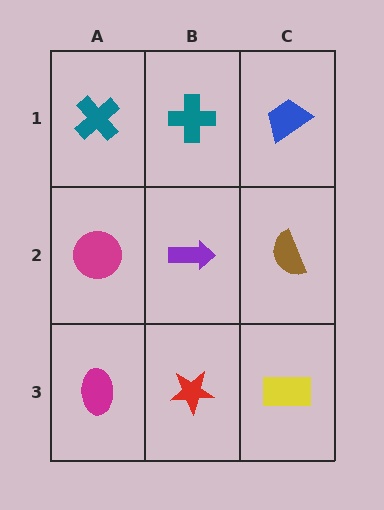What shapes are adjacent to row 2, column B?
A teal cross (row 1, column B), a red star (row 3, column B), a magenta circle (row 2, column A), a brown semicircle (row 2, column C).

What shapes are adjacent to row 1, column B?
A purple arrow (row 2, column B), a teal cross (row 1, column A), a blue trapezoid (row 1, column C).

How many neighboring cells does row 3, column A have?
2.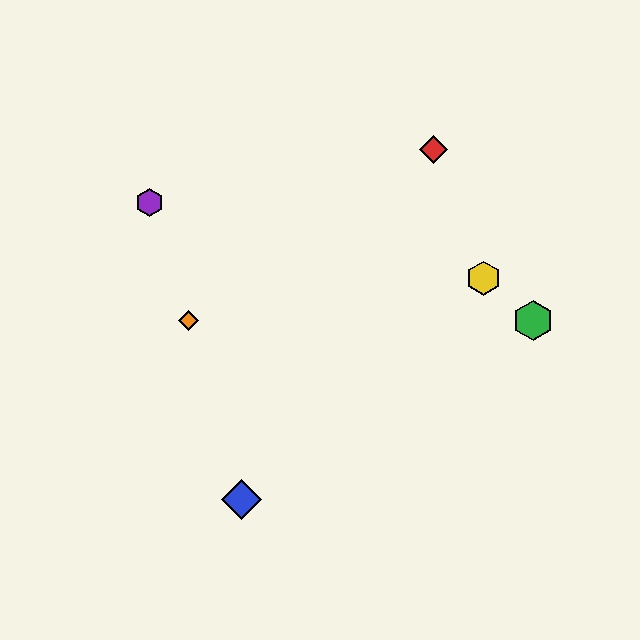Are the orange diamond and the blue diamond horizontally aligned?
No, the orange diamond is at y≈320 and the blue diamond is at y≈500.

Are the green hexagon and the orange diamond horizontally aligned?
Yes, both are at y≈320.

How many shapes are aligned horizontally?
2 shapes (the green hexagon, the orange diamond) are aligned horizontally.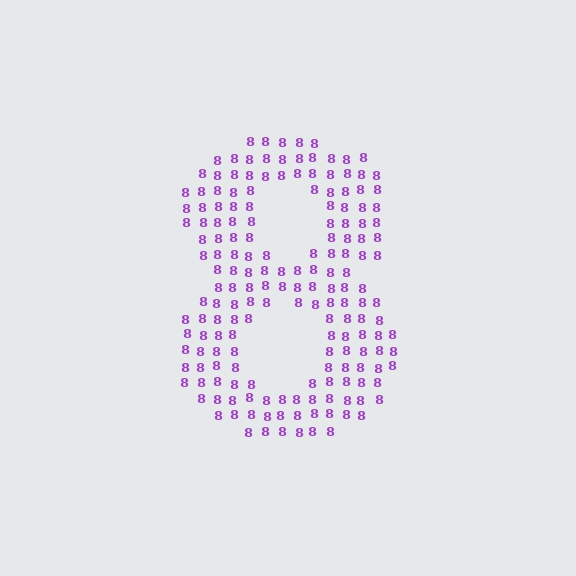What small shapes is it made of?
It is made of small digit 8's.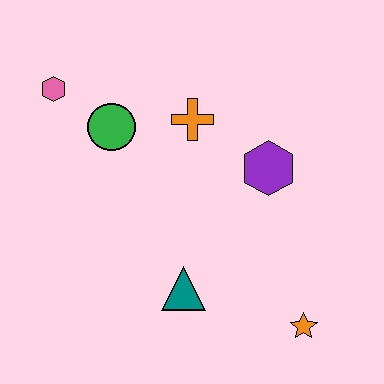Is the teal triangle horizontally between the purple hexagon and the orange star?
No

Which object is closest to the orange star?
The teal triangle is closest to the orange star.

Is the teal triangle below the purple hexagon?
Yes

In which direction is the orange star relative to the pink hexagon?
The orange star is to the right of the pink hexagon.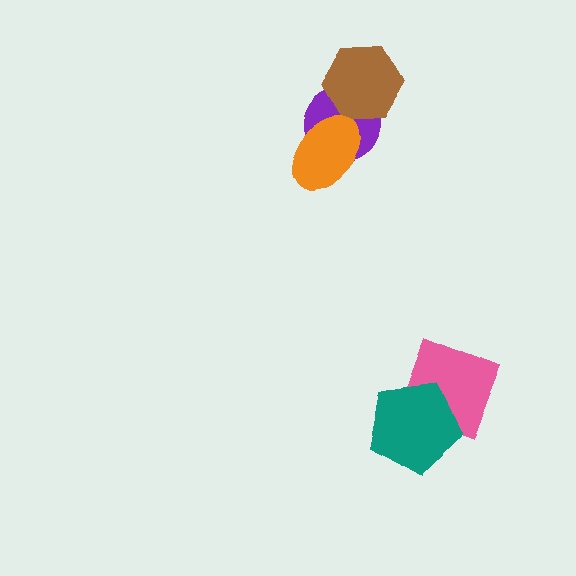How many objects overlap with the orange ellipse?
1 object overlaps with the orange ellipse.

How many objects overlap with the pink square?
1 object overlaps with the pink square.